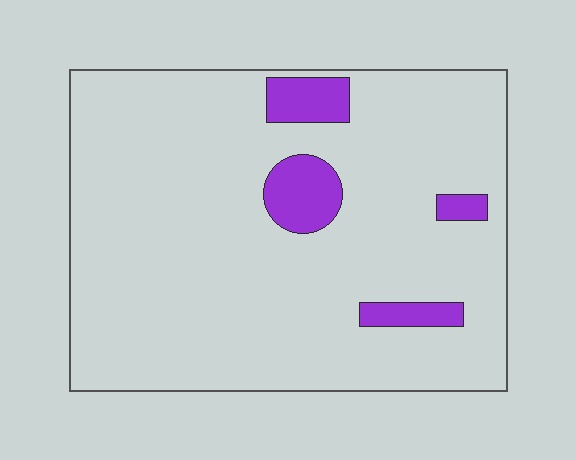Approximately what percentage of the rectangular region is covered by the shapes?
Approximately 10%.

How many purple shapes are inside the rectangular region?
4.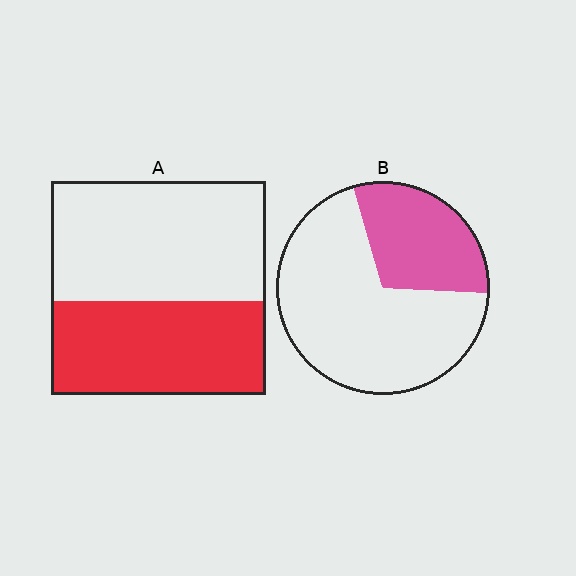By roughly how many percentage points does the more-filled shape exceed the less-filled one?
By roughly 15 percentage points (A over B).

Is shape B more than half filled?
No.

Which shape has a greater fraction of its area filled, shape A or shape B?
Shape A.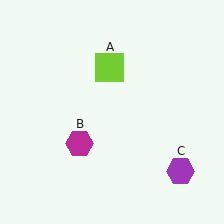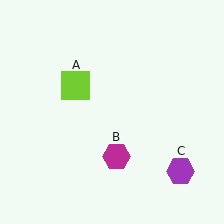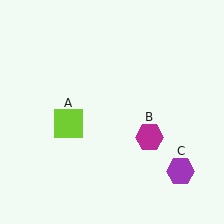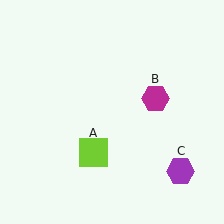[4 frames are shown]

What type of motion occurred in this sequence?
The lime square (object A), magenta hexagon (object B) rotated counterclockwise around the center of the scene.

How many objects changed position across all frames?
2 objects changed position: lime square (object A), magenta hexagon (object B).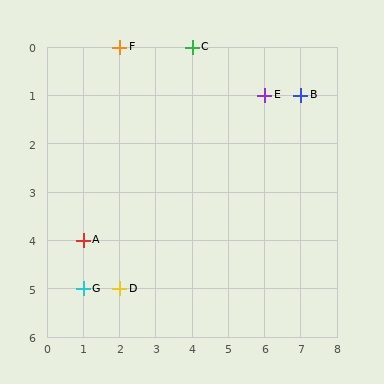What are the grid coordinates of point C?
Point C is at grid coordinates (4, 0).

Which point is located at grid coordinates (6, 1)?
Point E is at (6, 1).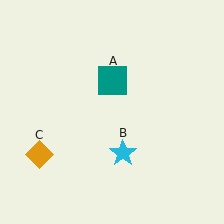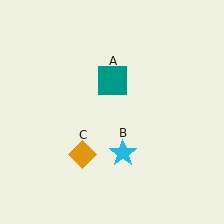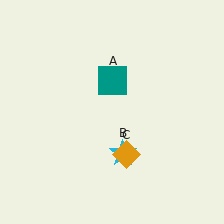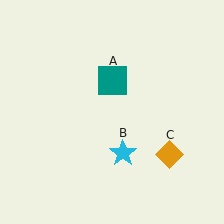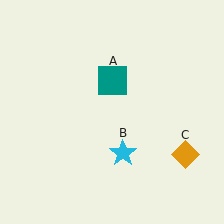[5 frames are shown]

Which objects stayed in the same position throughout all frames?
Teal square (object A) and cyan star (object B) remained stationary.